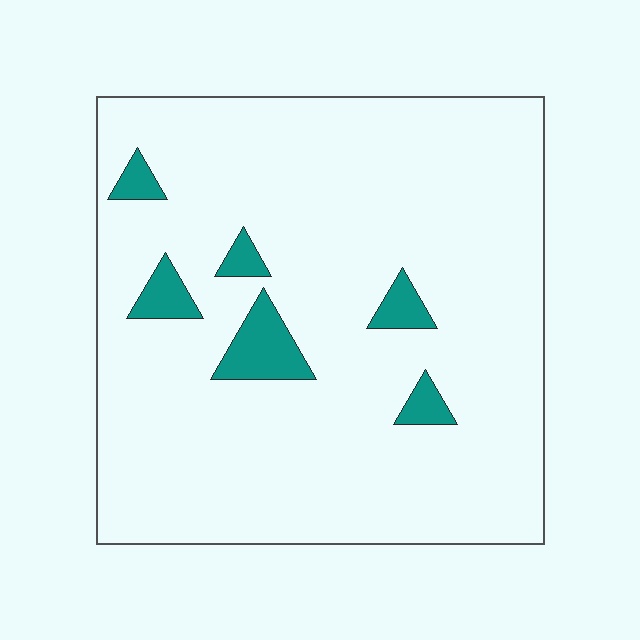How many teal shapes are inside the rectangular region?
6.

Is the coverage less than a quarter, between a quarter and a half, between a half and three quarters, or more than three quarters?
Less than a quarter.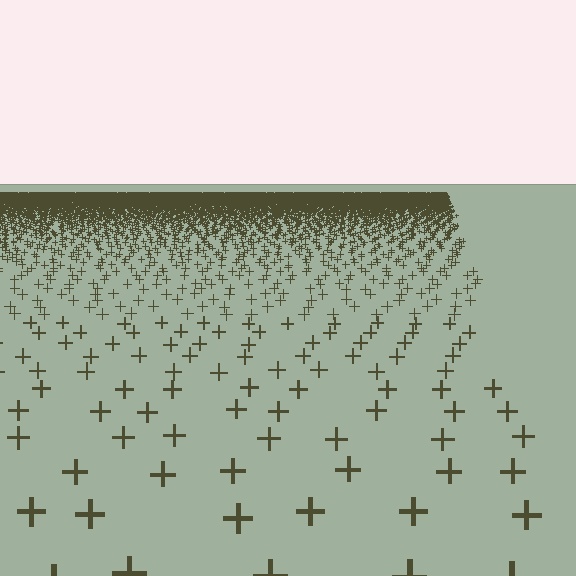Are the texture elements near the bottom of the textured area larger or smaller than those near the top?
Larger. Near the bottom, elements are closer to the viewer and appear at a bigger on-screen size.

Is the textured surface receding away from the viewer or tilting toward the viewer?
The surface is receding away from the viewer. Texture elements get smaller and denser toward the top.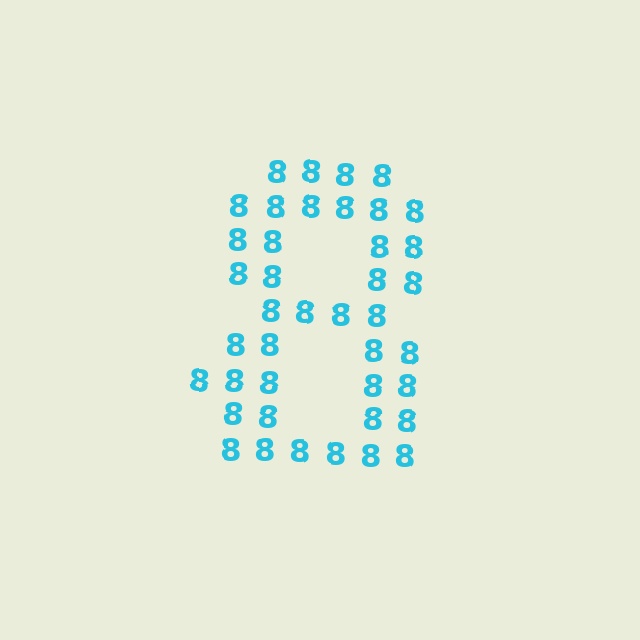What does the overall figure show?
The overall figure shows the digit 8.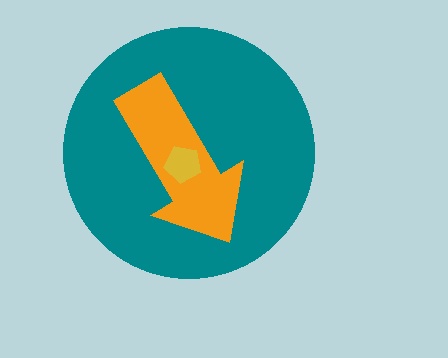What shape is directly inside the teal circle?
The orange arrow.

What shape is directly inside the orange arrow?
The yellow pentagon.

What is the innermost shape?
The yellow pentagon.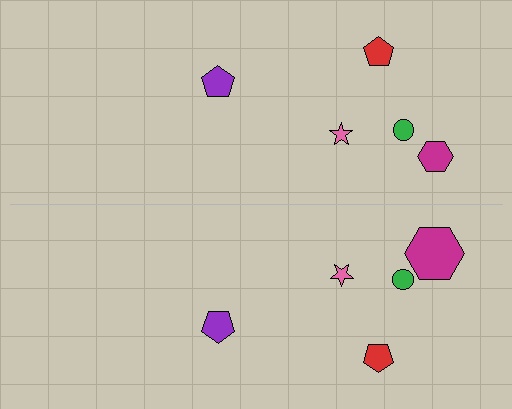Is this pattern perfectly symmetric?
No, the pattern is not perfectly symmetric. The magenta hexagon on the bottom side has a different size than its mirror counterpart.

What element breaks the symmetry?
The magenta hexagon on the bottom side has a different size than its mirror counterpart.